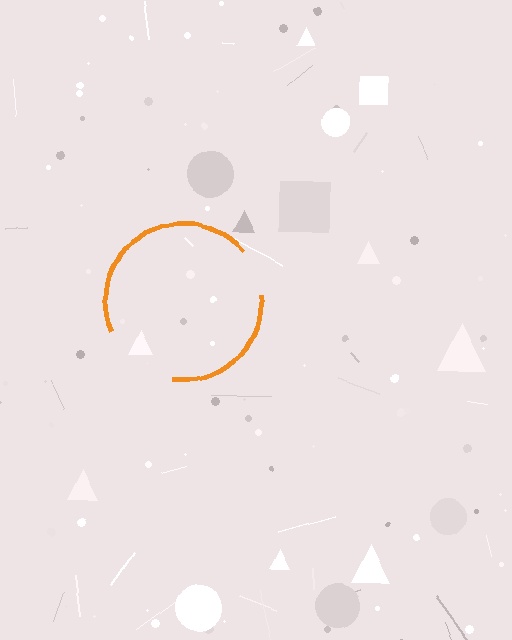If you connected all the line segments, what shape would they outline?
They would outline a circle.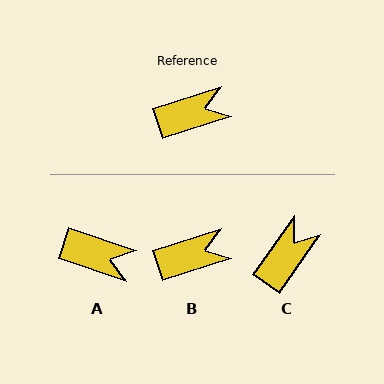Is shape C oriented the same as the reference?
No, it is off by about 37 degrees.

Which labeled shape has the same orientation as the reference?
B.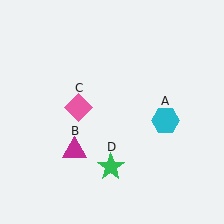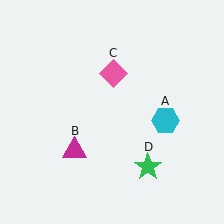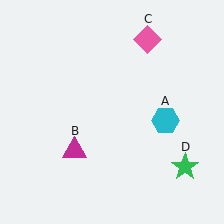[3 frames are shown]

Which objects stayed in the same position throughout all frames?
Cyan hexagon (object A) and magenta triangle (object B) remained stationary.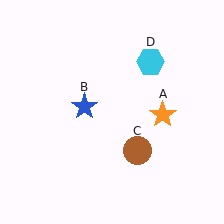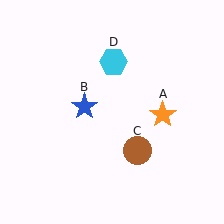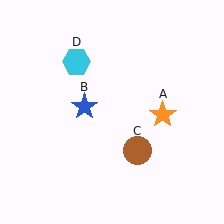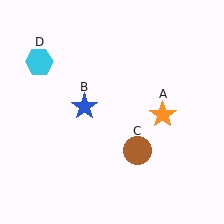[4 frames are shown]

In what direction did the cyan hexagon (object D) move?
The cyan hexagon (object D) moved left.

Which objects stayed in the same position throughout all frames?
Orange star (object A) and blue star (object B) and brown circle (object C) remained stationary.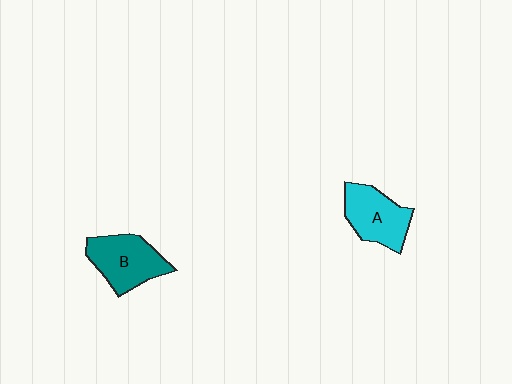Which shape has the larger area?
Shape B (teal).